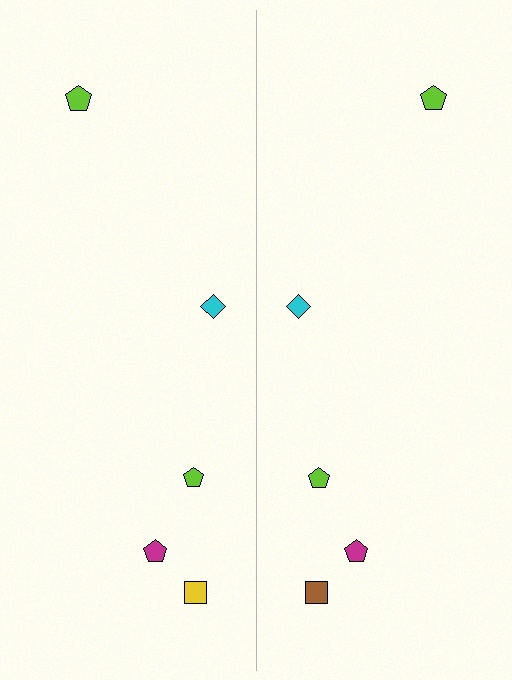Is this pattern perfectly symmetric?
No, the pattern is not perfectly symmetric. The brown square on the right side breaks the symmetry — its mirror counterpart is yellow.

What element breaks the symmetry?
The brown square on the right side breaks the symmetry — its mirror counterpart is yellow.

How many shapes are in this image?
There are 10 shapes in this image.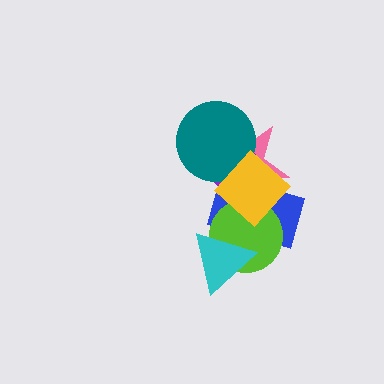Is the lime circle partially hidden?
Yes, it is partially covered by another shape.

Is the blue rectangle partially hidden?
Yes, it is partially covered by another shape.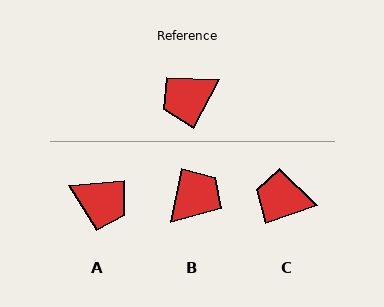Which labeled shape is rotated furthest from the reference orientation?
B, about 163 degrees away.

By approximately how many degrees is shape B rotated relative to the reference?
Approximately 163 degrees clockwise.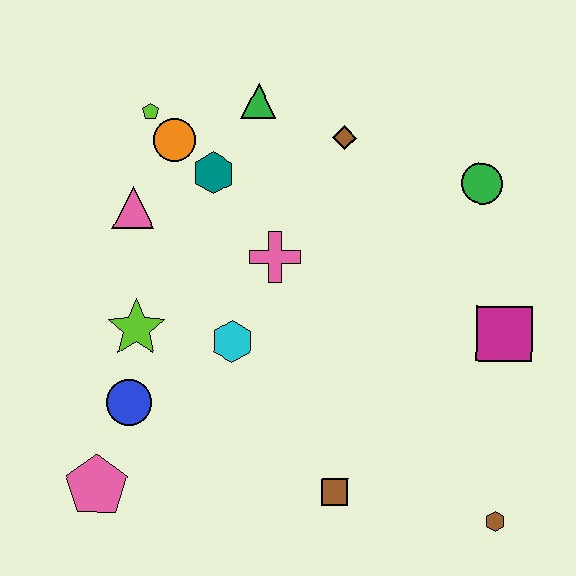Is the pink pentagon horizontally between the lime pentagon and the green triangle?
No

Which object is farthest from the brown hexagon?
The lime pentagon is farthest from the brown hexagon.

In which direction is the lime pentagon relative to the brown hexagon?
The lime pentagon is above the brown hexagon.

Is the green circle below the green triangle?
Yes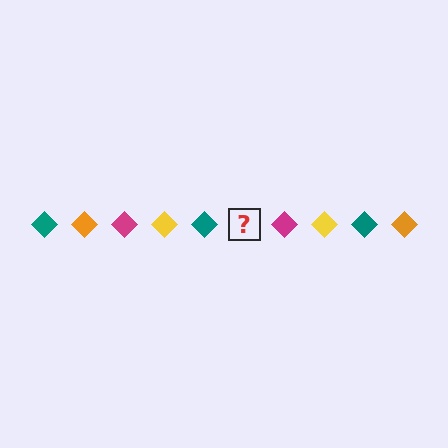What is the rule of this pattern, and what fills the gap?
The rule is that the pattern cycles through teal, orange, magenta, yellow diamonds. The gap should be filled with an orange diamond.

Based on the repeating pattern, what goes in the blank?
The blank should be an orange diamond.